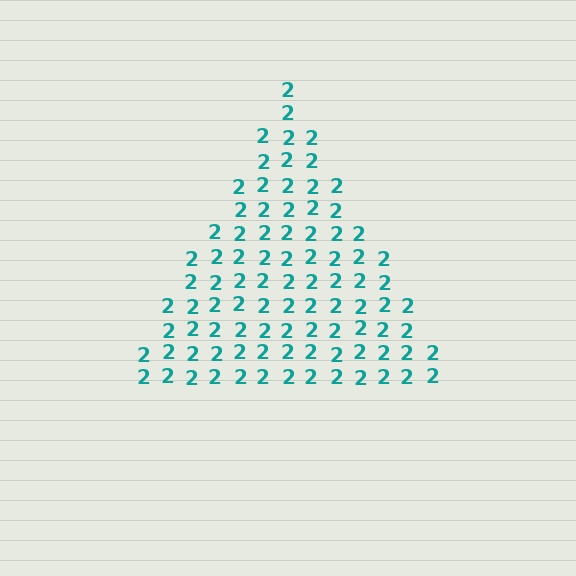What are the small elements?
The small elements are digit 2's.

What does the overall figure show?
The overall figure shows a triangle.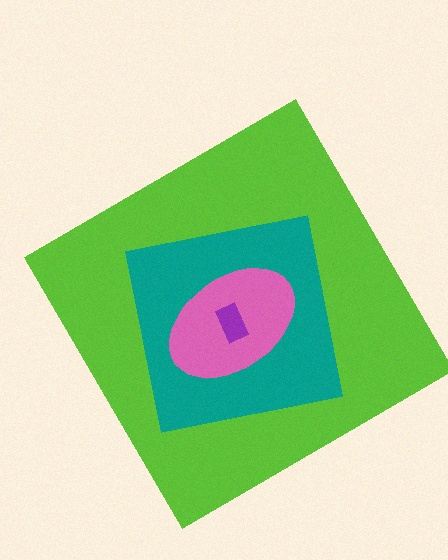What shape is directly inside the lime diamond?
The teal square.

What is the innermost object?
The purple rectangle.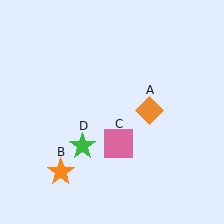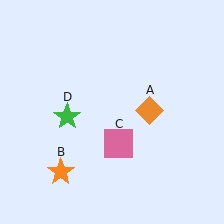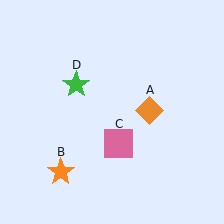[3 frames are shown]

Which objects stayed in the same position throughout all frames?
Orange diamond (object A) and orange star (object B) and pink square (object C) remained stationary.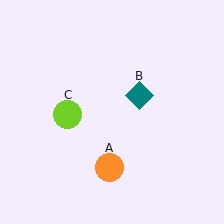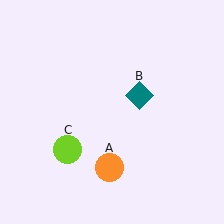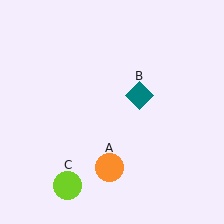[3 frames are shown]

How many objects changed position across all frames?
1 object changed position: lime circle (object C).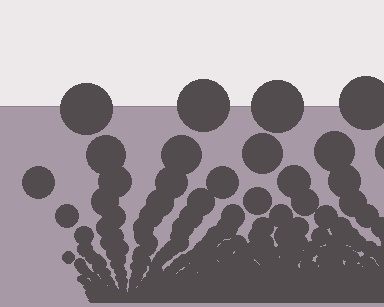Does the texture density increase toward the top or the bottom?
Density increases toward the bottom.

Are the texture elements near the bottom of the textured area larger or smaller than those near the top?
Smaller. The gradient is inverted — elements near the bottom are smaller and denser.